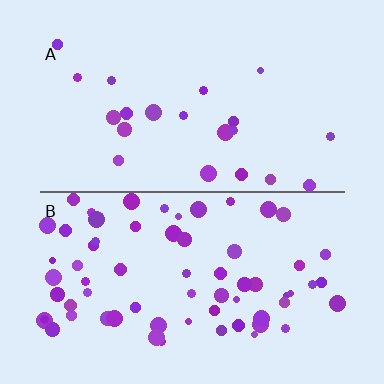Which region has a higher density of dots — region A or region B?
B (the bottom).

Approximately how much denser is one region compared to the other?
Approximately 3.2× — region B over region A.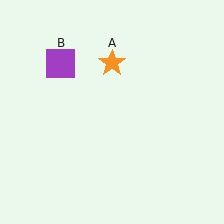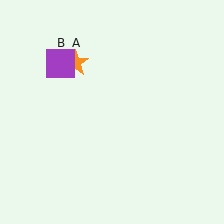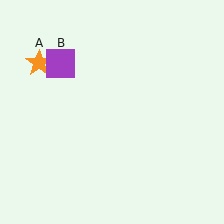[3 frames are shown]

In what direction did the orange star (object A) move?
The orange star (object A) moved left.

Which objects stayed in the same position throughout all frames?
Purple square (object B) remained stationary.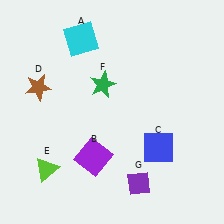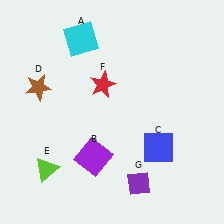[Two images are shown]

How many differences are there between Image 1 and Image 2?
There is 1 difference between the two images.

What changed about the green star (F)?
In Image 1, F is green. In Image 2, it changed to red.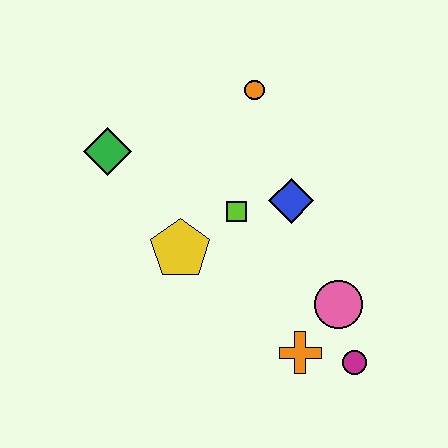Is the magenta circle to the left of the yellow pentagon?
No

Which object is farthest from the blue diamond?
The green diamond is farthest from the blue diamond.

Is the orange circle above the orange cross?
Yes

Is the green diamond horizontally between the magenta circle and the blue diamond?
No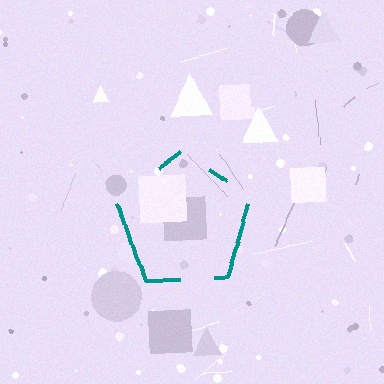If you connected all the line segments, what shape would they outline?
They would outline a pentagon.